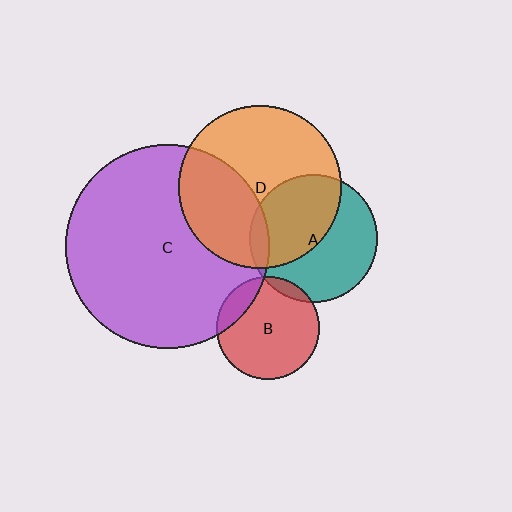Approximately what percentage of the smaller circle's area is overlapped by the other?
Approximately 35%.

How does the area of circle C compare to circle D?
Approximately 1.6 times.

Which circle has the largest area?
Circle C (purple).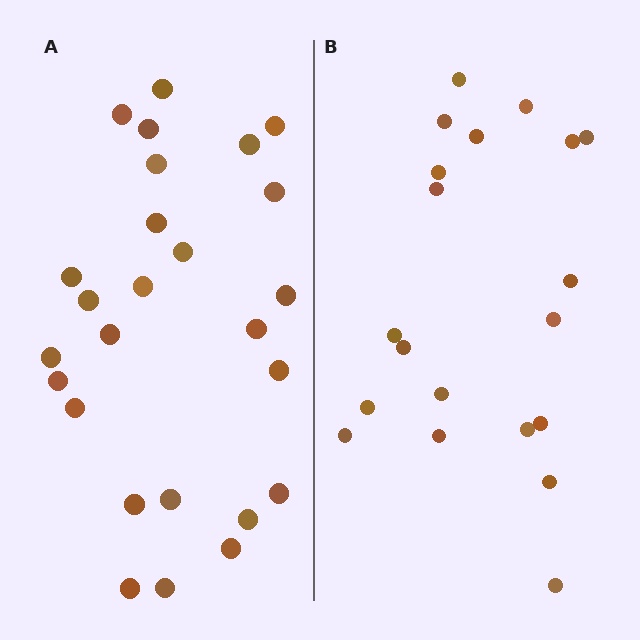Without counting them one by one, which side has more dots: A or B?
Region A (the left region) has more dots.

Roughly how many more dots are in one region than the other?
Region A has about 6 more dots than region B.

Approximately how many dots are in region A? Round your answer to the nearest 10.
About 30 dots. (The exact count is 26, which rounds to 30.)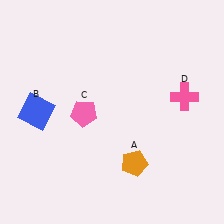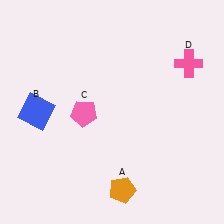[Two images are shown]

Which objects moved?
The objects that moved are: the orange pentagon (A), the pink cross (D).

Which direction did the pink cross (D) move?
The pink cross (D) moved up.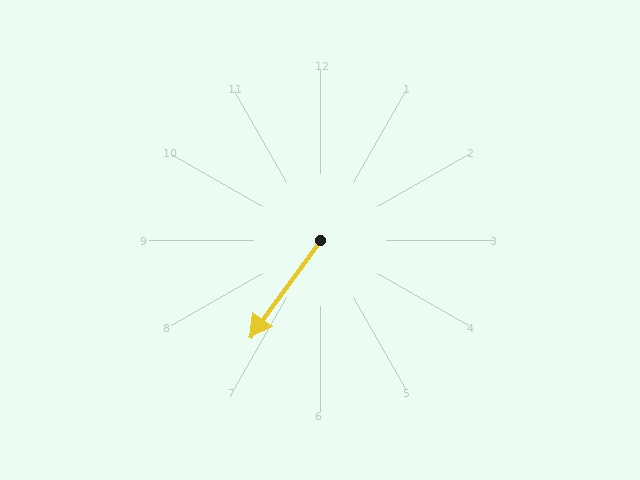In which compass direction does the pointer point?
Southwest.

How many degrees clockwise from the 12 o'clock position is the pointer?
Approximately 216 degrees.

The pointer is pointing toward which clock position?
Roughly 7 o'clock.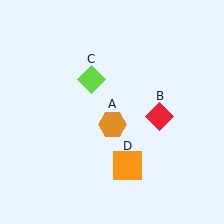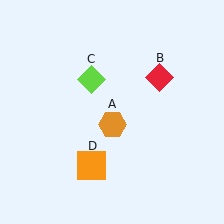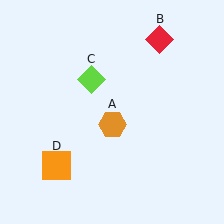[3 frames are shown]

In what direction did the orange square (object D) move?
The orange square (object D) moved left.